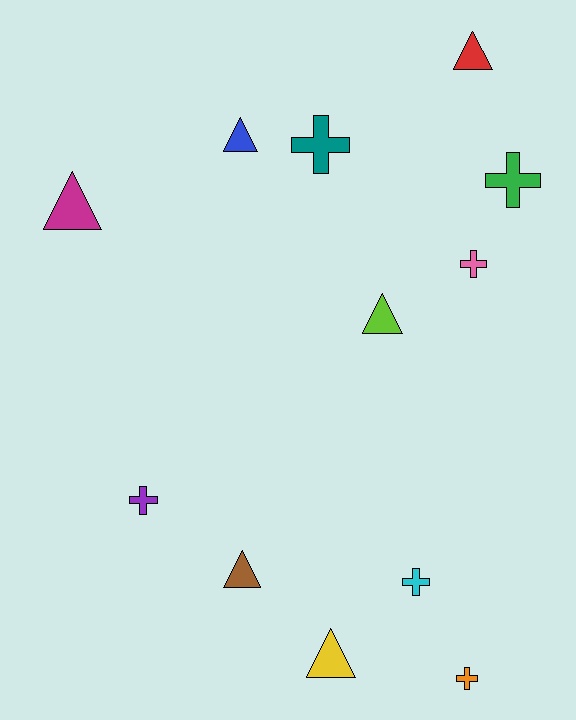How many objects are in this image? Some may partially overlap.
There are 12 objects.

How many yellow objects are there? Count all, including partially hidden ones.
There is 1 yellow object.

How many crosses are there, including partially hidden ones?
There are 6 crosses.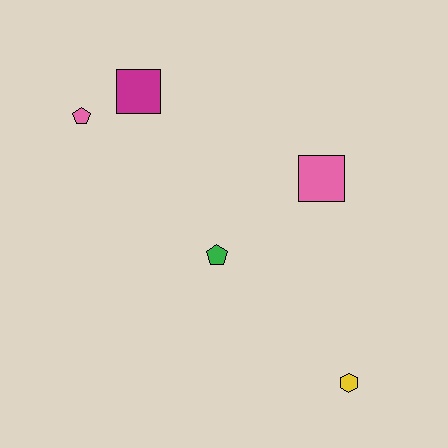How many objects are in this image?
There are 5 objects.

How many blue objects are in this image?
There are no blue objects.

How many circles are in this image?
There are no circles.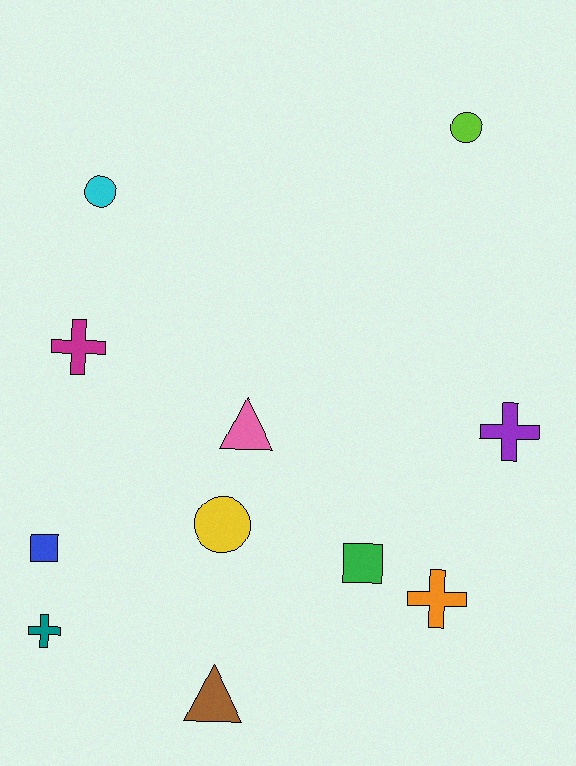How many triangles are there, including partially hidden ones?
There are 2 triangles.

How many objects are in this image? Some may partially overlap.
There are 11 objects.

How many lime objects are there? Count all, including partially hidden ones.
There is 1 lime object.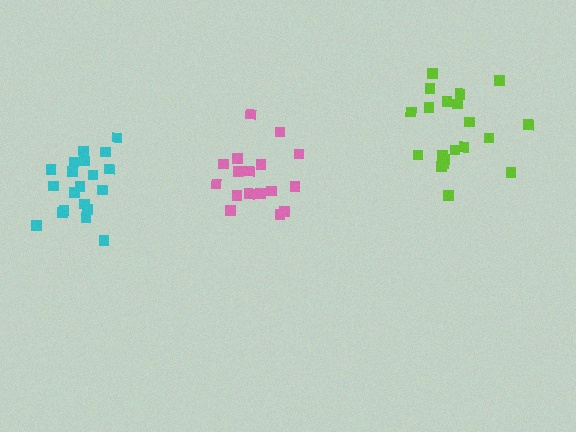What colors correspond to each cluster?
The clusters are colored: pink, cyan, lime.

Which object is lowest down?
The cyan cluster is bottommost.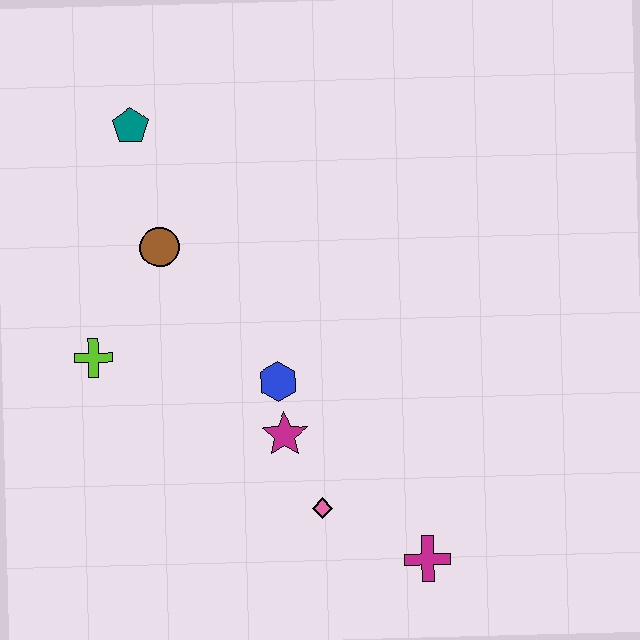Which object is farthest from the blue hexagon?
The teal pentagon is farthest from the blue hexagon.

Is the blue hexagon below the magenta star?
No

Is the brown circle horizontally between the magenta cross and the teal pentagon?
Yes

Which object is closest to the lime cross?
The brown circle is closest to the lime cross.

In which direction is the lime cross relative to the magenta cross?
The lime cross is to the left of the magenta cross.